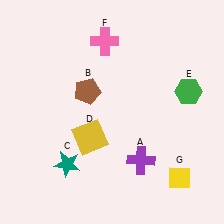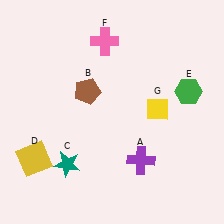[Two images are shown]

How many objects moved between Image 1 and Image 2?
2 objects moved between the two images.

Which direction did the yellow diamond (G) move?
The yellow diamond (G) moved up.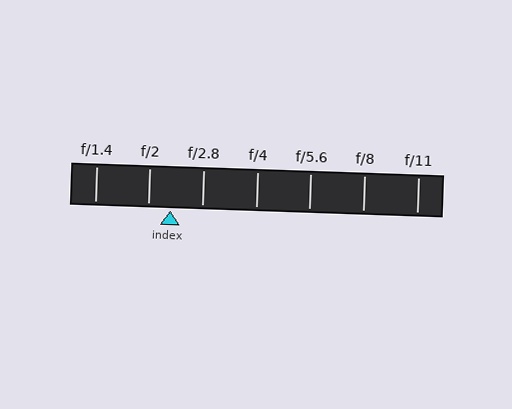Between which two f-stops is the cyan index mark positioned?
The index mark is between f/2 and f/2.8.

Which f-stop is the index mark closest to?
The index mark is closest to f/2.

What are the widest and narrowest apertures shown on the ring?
The widest aperture shown is f/1.4 and the narrowest is f/11.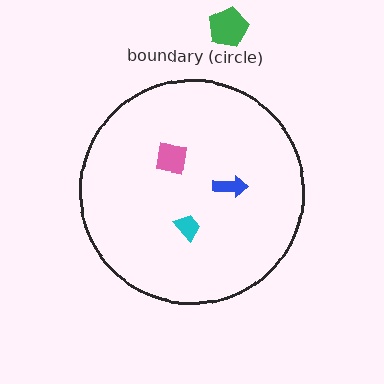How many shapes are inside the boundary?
3 inside, 1 outside.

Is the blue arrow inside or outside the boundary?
Inside.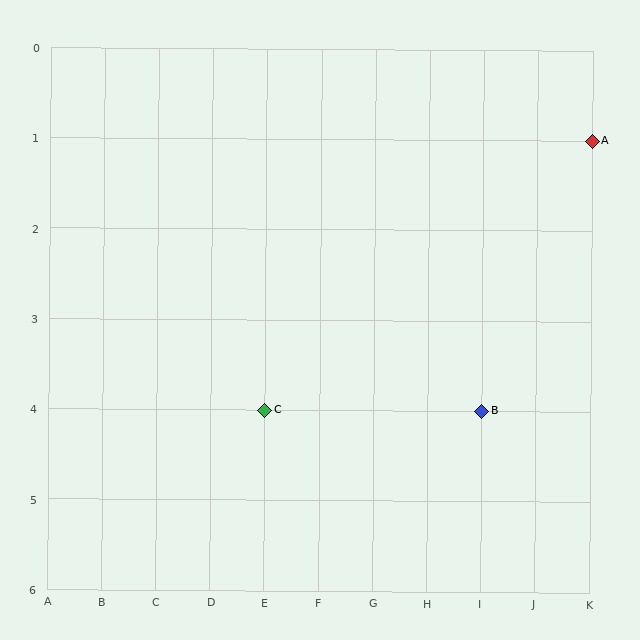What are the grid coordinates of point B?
Point B is at grid coordinates (I, 4).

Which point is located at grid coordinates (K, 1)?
Point A is at (K, 1).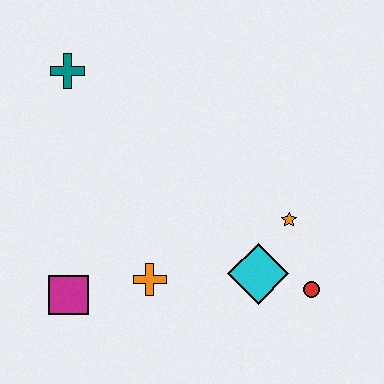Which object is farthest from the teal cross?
The red circle is farthest from the teal cross.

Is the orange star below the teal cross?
Yes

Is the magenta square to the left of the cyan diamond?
Yes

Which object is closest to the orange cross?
The magenta square is closest to the orange cross.